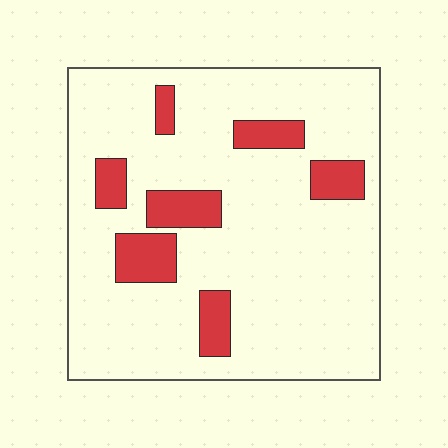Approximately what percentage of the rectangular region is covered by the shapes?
Approximately 15%.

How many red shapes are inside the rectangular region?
7.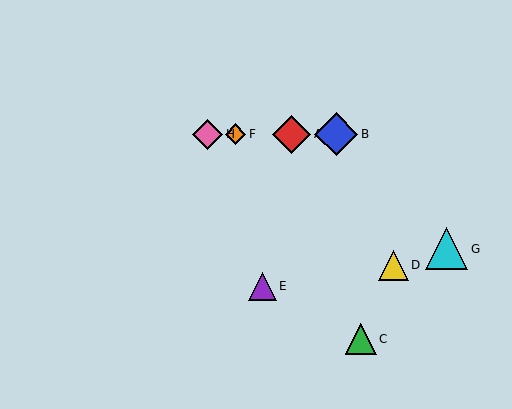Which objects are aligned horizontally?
Objects A, B, F, H are aligned horizontally.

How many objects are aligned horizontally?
4 objects (A, B, F, H) are aligned horizontally.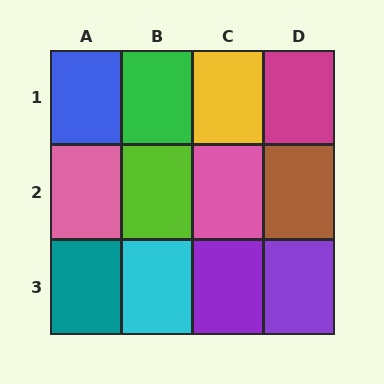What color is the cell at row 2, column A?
Pink.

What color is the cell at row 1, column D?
Magenta.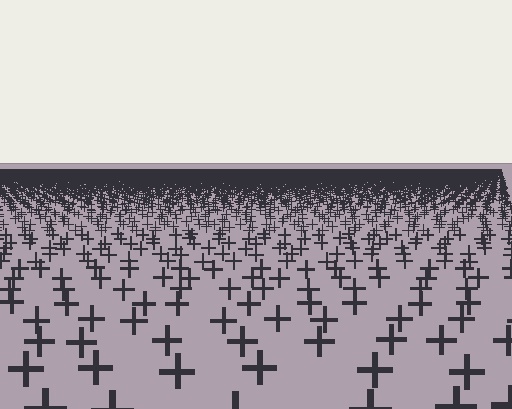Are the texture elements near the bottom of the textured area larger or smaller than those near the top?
Larger. Near the bottom, elements are closer to the viewer and appear at a bigger on-screen size.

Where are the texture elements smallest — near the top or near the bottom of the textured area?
Near the top.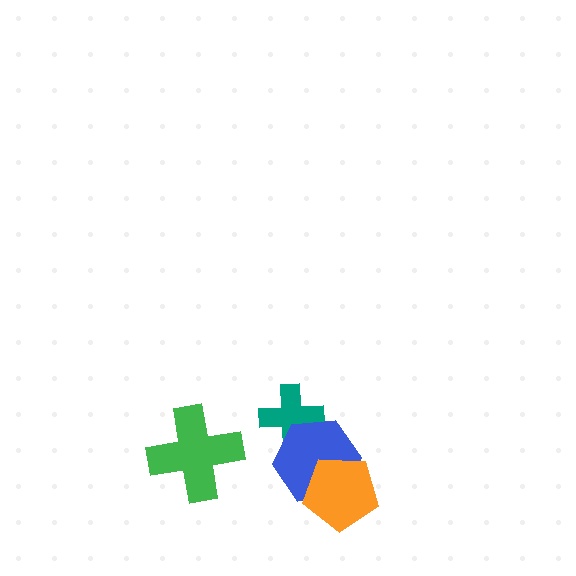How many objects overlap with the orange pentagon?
1 object overlaps with the orange pentagon.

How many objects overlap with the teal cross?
1 object overlaps with the teal cross.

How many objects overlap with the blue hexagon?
2 objects overlap with the blue hexagon.